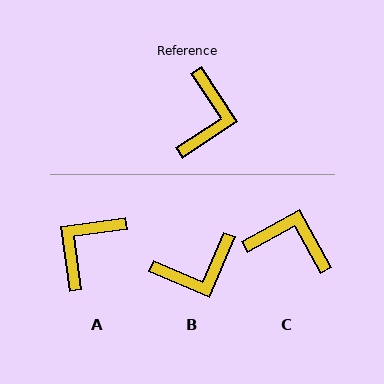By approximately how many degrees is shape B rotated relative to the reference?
Approximately 56 degrees clockwise.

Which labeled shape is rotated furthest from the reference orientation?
A, about 154 degrees away.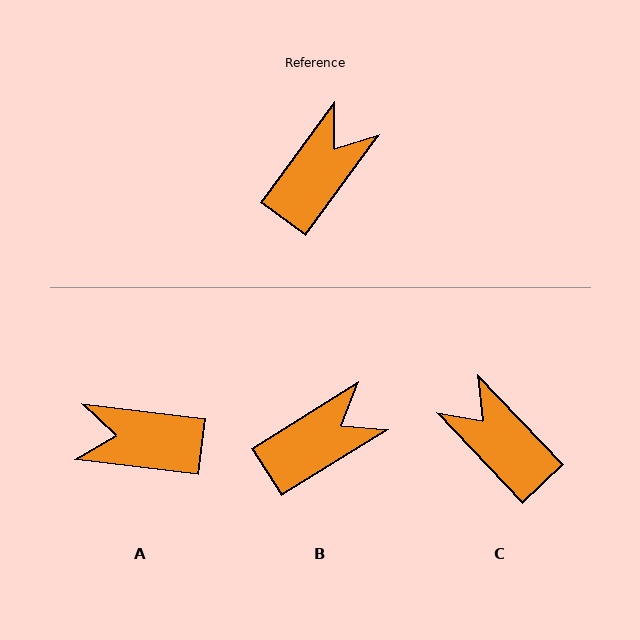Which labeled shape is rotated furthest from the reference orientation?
A, about 119 degrees away.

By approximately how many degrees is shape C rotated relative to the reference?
Approximately 80 degrees counter-clockwise.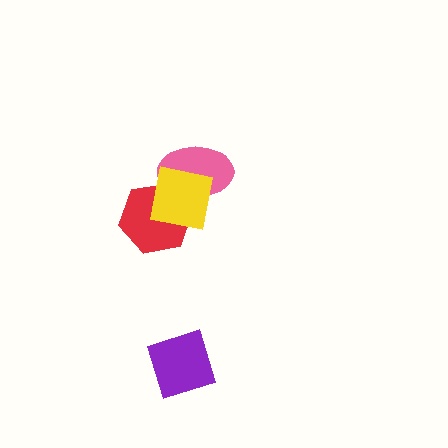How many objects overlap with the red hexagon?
2 objects overlap with the red hexagon.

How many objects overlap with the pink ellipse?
2 objects overlap with the pink ellipse.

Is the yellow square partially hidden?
No, no other shape covers it.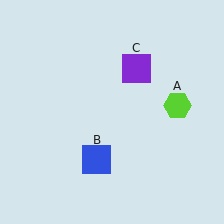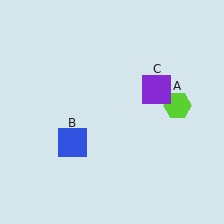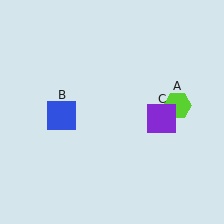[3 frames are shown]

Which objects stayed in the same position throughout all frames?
Lime hexagon (object A) remained stationary.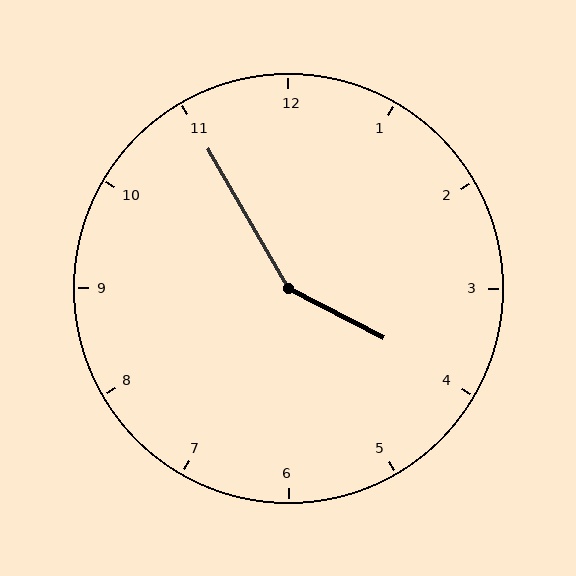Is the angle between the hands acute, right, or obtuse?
It is obtuse.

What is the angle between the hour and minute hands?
Approximately 148 degrees.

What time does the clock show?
3:55.